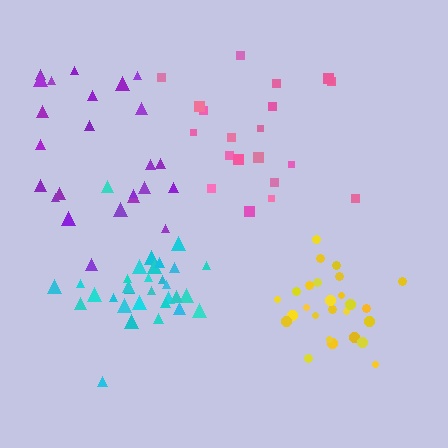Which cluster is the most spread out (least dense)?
Purple.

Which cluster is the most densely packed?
Cyan.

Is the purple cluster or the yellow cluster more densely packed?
Yellow.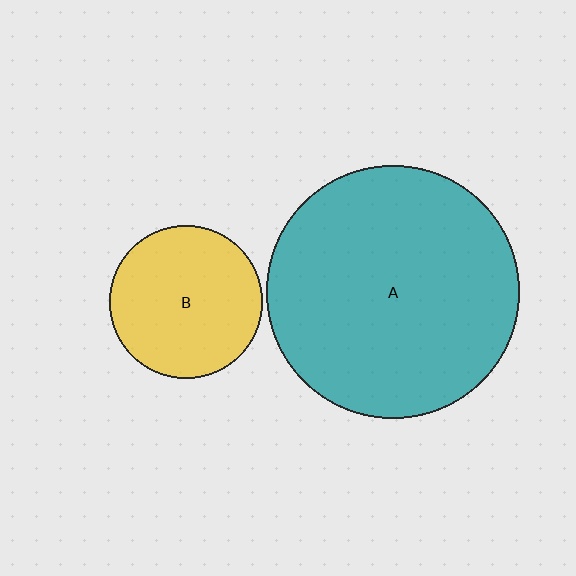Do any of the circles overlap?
No, none of the circles overlap.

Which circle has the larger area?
Circle A (teal).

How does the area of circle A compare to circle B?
Approximately 2.7 times.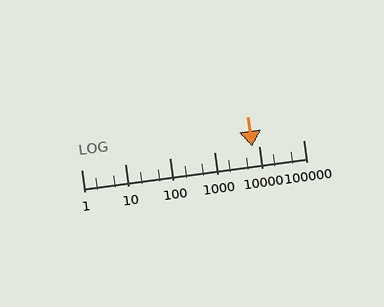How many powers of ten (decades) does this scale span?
The scale spans 5 decades, from 1 to 100000.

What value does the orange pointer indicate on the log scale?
The pointer indicates approximately 7000.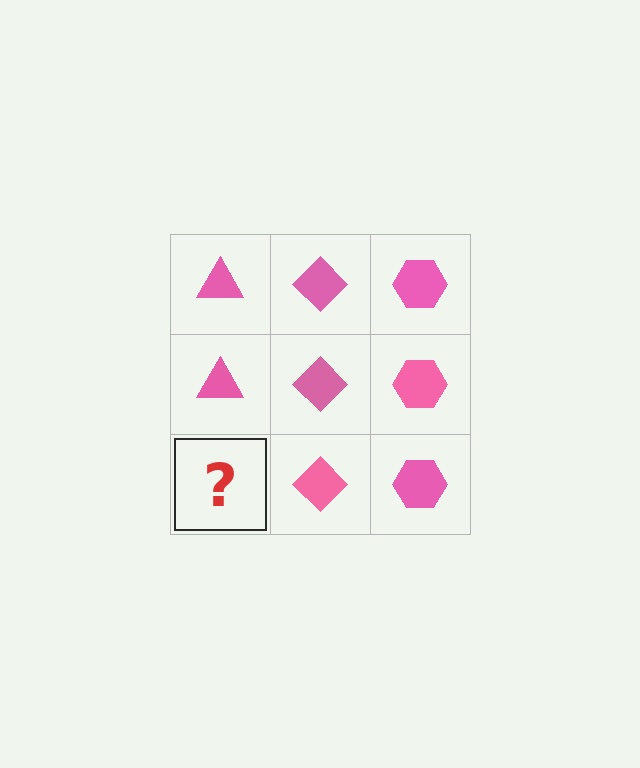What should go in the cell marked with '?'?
The missing cell should contain a pink triangle.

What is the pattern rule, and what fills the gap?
The rule is that each column has a consistent shape. The gap should be filled with a pink triangle.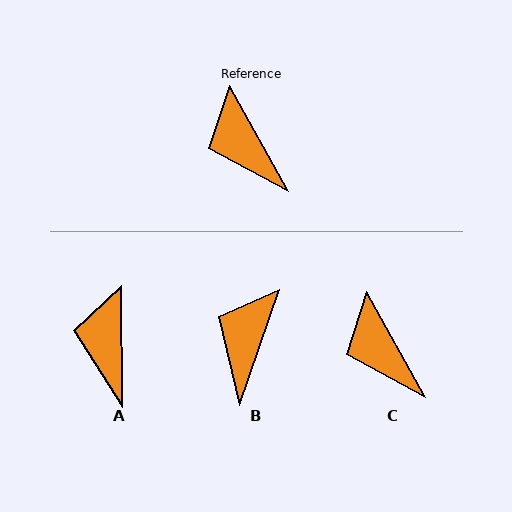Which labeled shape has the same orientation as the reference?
C.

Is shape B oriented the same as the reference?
No, it is off by about 48 degrees.